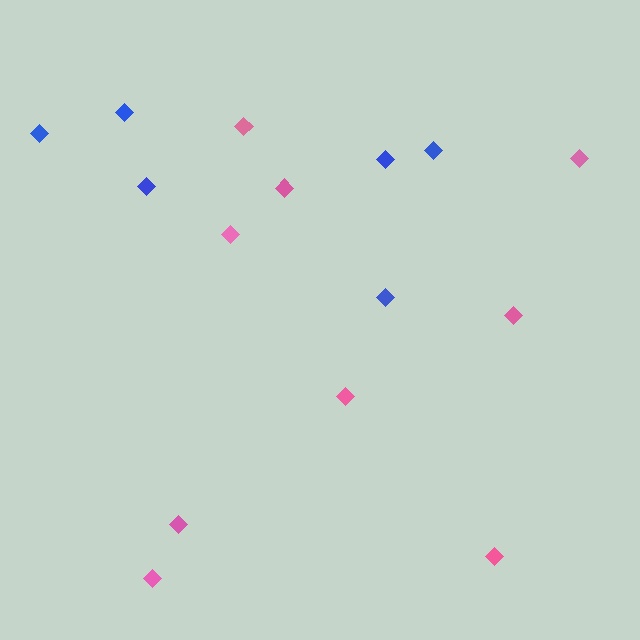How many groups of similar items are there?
There are 2 groups: one group of blue diamonds (6) and one group of pink diamonds (9).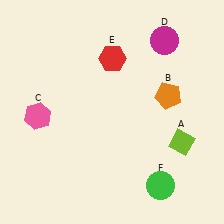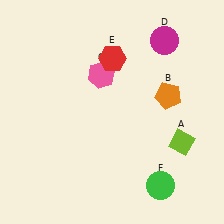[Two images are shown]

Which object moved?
The pink hexagon (C) moved right.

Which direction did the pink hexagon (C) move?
The pink hexagon (C) moved right.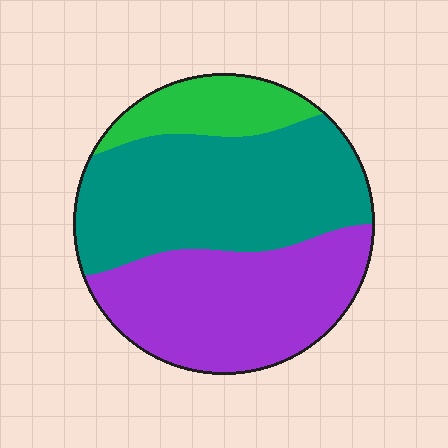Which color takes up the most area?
Teal, at roughly 45%.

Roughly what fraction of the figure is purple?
Purple takes up about two fifths (2/5) of the figure.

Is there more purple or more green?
Purple.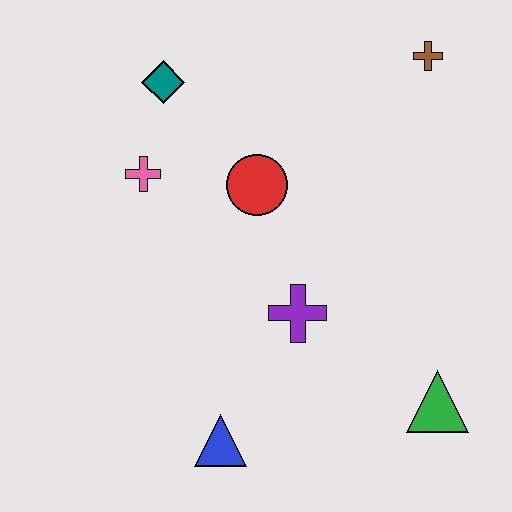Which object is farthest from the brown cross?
The blue triangle is farthest from the brown cross.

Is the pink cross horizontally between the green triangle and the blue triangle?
No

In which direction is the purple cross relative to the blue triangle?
The purple cross is above the blue triangle.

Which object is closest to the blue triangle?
The purple cross is closest to the blue triangle.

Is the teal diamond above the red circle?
Yes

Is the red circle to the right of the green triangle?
No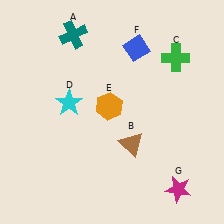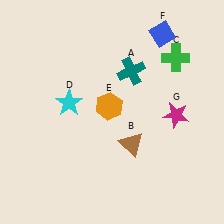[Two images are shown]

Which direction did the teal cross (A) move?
The teal cross (A) moved right.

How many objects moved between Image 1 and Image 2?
3 objects moved between the two images.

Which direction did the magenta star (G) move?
The magenta star (G) moved up.